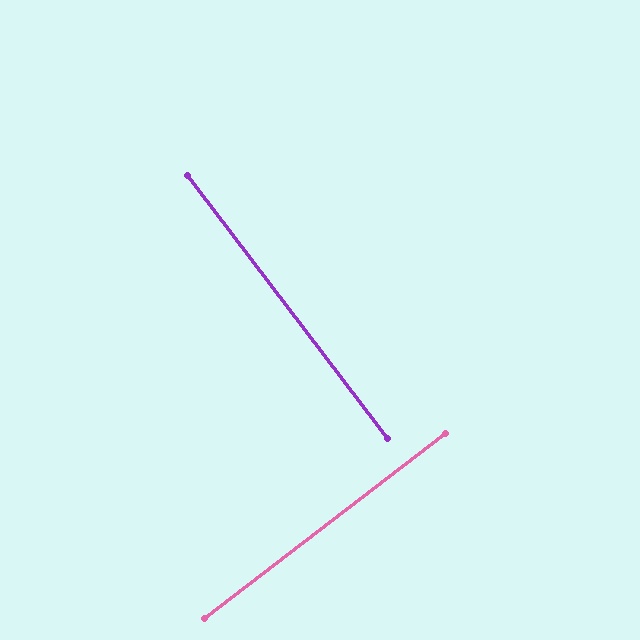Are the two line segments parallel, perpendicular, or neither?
Perpendicular — they meet at approximately 90°.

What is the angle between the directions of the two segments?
Approximately 90 degrees.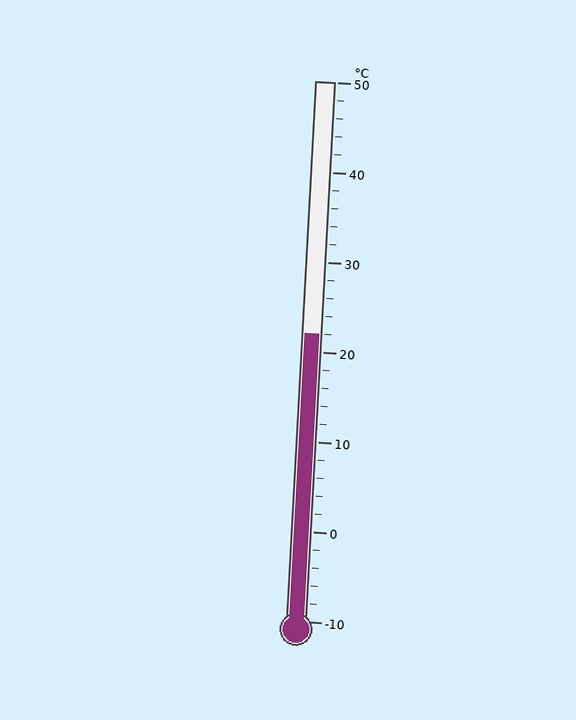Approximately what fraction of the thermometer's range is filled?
The thermometer is filled to approximately 55% of its range.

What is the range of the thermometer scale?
The thermometer scale ranges from -10°C to 50°C.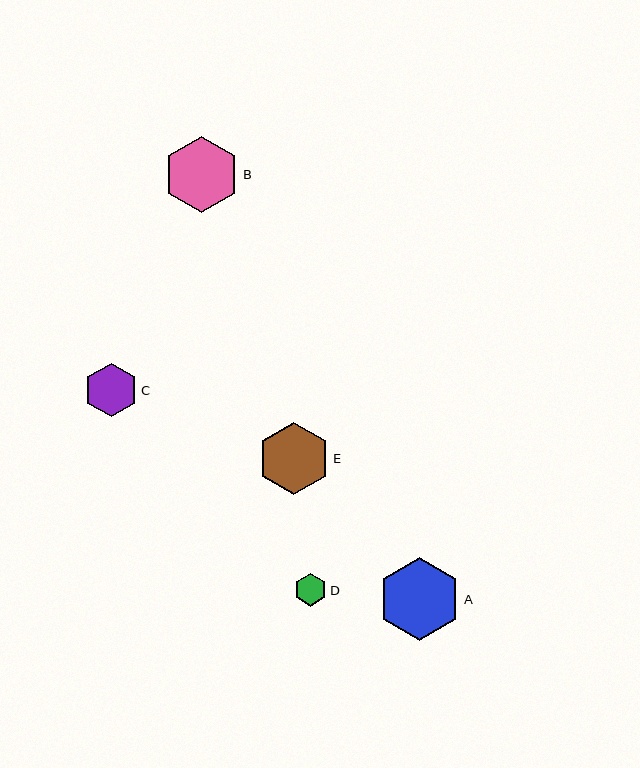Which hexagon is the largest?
Hexagon A is the largest with a size of approximately 83 pixels.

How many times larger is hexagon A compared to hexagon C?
Hexagon A is approximately 1.6 times the size of hexagon C.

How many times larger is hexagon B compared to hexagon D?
Hexagon B is approximately 2.3 times the size of hexagon D.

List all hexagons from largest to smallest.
From largest to smallest: A, B, E, C, D.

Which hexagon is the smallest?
Hexagon D is the smallest with a size of approximately 33 pixels.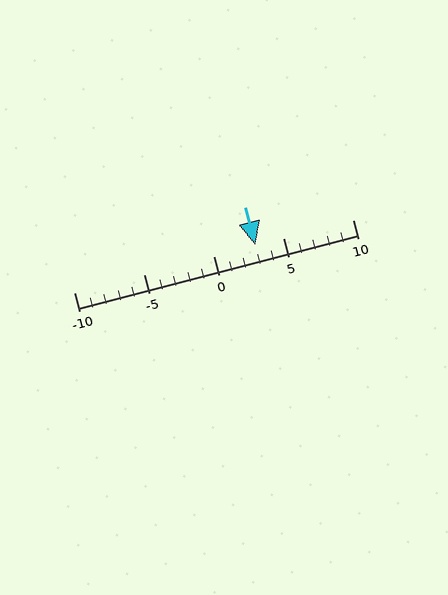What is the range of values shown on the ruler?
The ruler shows values from -10 to 10.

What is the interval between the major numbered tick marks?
The major tick marks are spaced 5 units apart.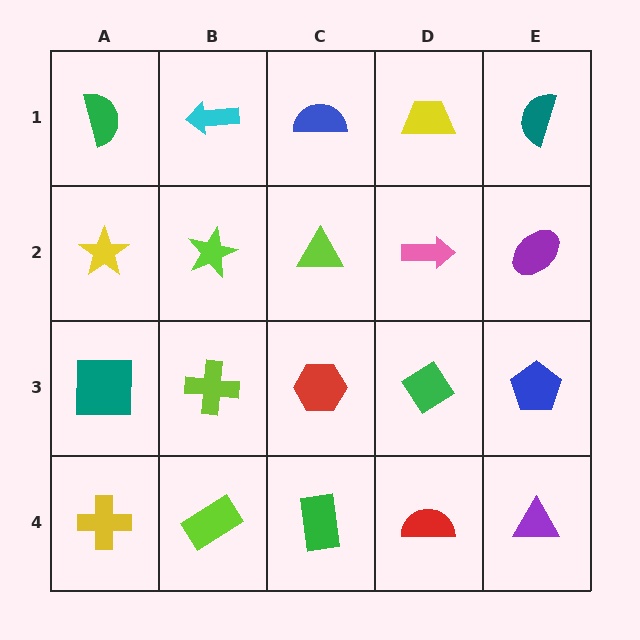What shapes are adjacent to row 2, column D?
A yellow trapezoid (row 1, column D), a green diamond (row 3, column D), a lime triangle (row 2, column C), a purple ellipse (row 2, column E).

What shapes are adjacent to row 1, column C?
A lime triangle (row 2, column C), a cyan arrow (row 1, column B), a yellow trapezoid (row 1, column D).